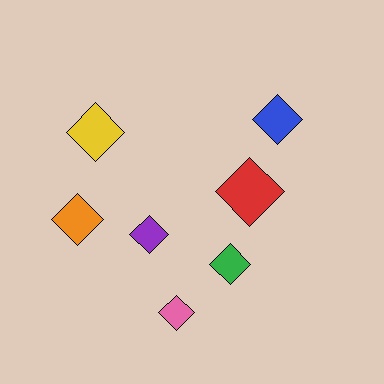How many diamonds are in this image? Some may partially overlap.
There are 7 diamonds.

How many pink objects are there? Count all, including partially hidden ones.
There is 1 pink object.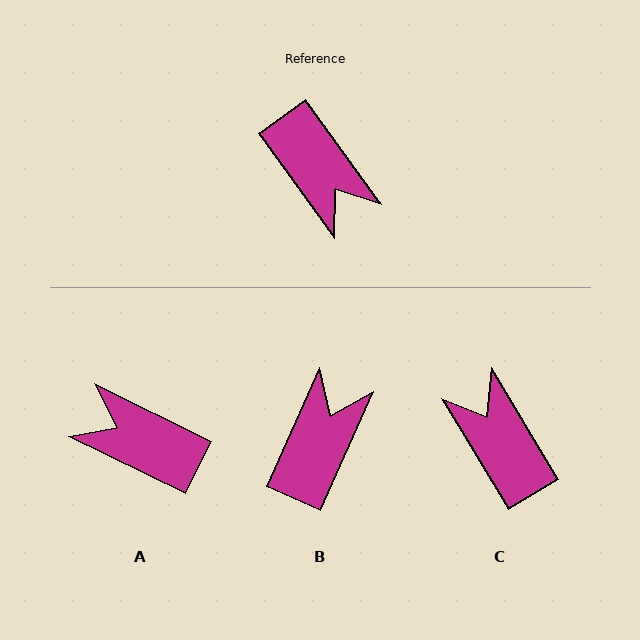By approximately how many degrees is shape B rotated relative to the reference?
Approximately 120 degrees counter-clockwise.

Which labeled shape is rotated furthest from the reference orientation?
C, about 175 degrees away.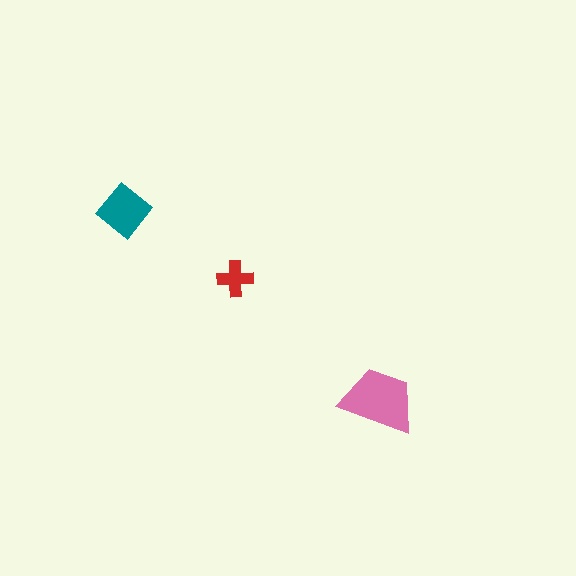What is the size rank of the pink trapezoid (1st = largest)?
1st.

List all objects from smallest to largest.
The red cross, the teal diamond, the pink trapezoid.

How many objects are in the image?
There are 3 objects in the image.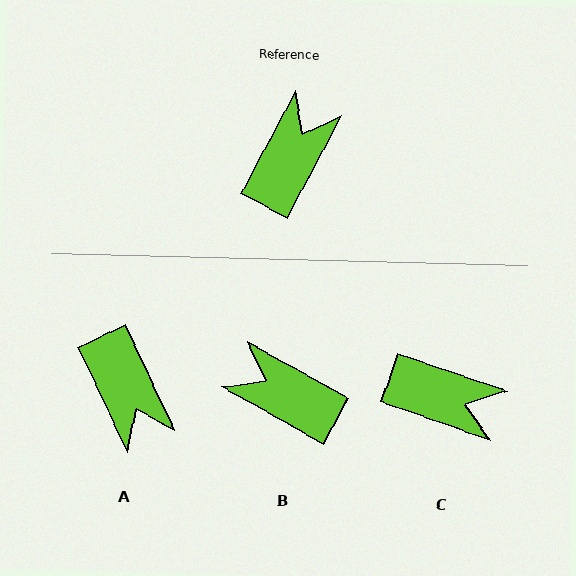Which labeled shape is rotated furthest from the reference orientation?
A, about 127 degrees away.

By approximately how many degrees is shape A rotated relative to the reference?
Approximately 127 degrees clockwise.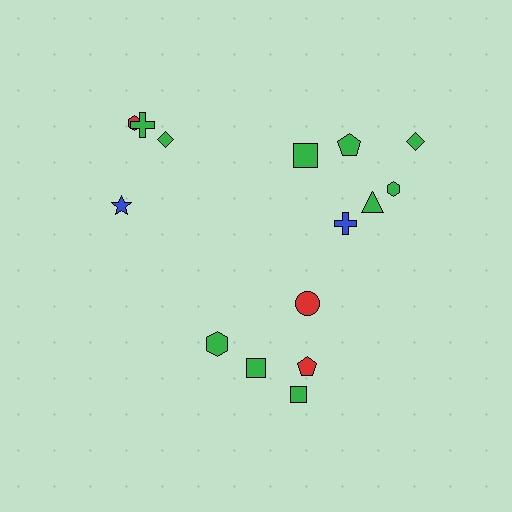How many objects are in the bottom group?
There are 5 objects.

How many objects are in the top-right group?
There are 6 objects.